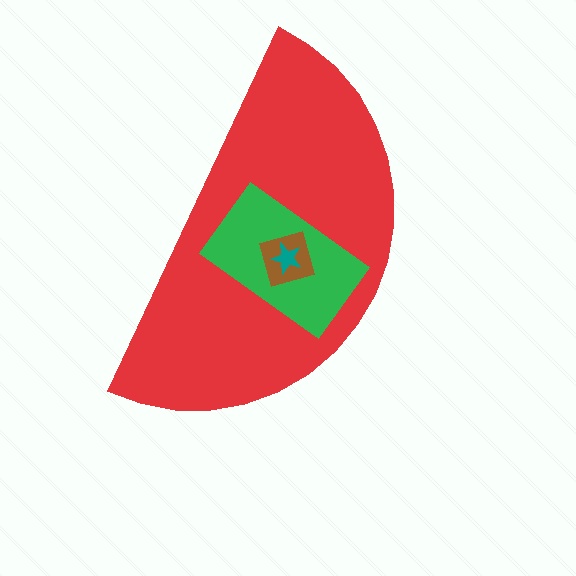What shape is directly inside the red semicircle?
The green rectangle.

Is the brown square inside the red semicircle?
Yes.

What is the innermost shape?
The teal star.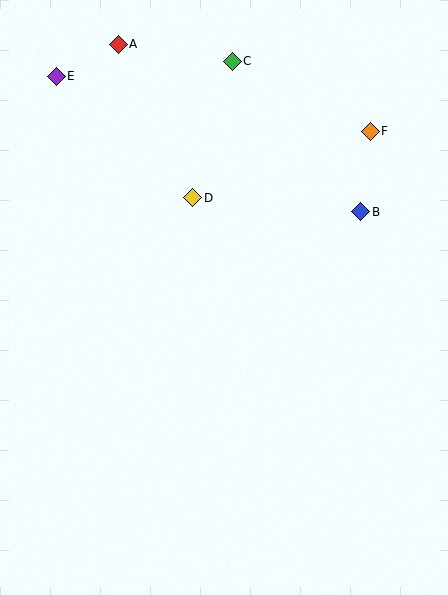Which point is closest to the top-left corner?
Point E is closest to the top-left corner.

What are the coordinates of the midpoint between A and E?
The midpoint between A and E is at (87, 60).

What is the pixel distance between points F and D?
The distance between F and D is 190 pixels.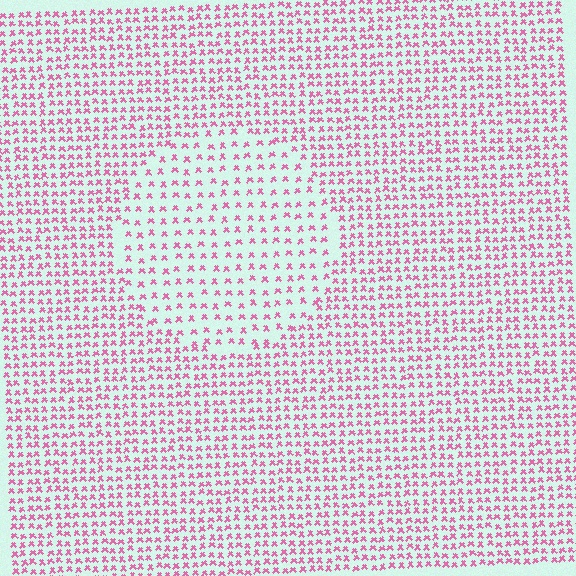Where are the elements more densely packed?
The elements are more densely packed outside the circle boundary.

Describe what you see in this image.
The image contains small pink elements arranged at two different densities. A circle-shaped region is visible where the elements are less densely packed than the surrounding area.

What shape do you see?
I see a circle.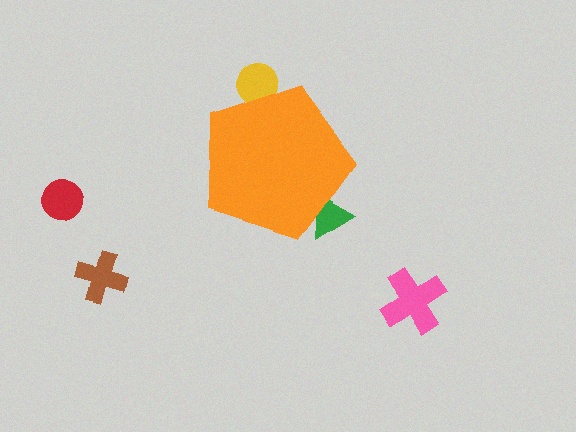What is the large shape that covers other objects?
An orange pentagon.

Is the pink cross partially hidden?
No, the pink cross is fully visible.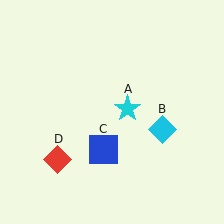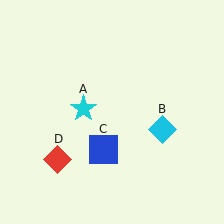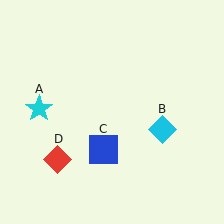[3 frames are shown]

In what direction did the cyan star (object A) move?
The cyan star (object A) moved left.